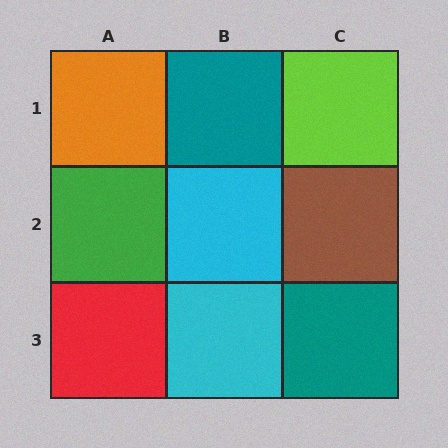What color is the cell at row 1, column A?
Orange.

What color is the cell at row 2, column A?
Green.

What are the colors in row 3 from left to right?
Red, cyan, teal.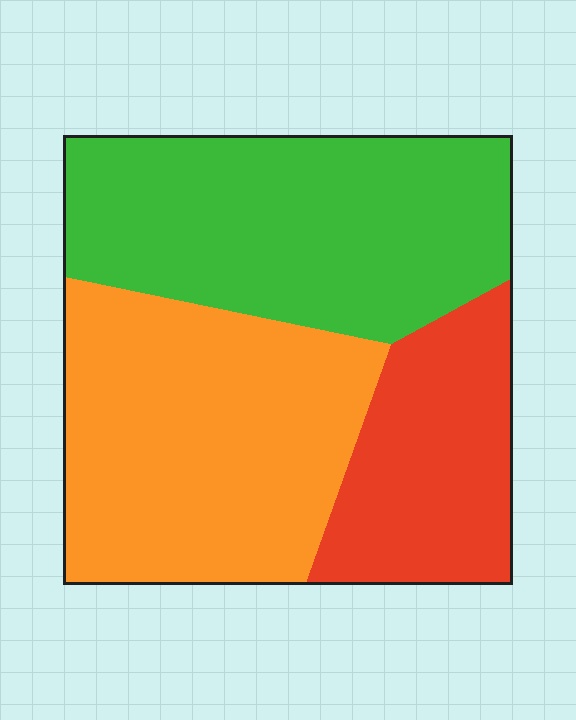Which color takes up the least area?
Red, at roughly 20%.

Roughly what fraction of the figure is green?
Green covers roughly 40% of the figure.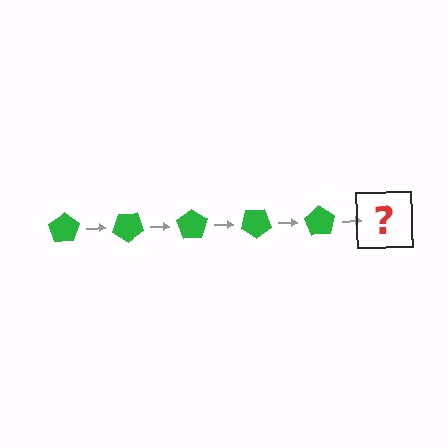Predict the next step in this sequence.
The next step is a green pentagon rotated 175 degrees.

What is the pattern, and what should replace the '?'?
The pattern is that the pentagon rotates 35 degrees each step. The '?' should be a green pentagon rotated 175 degrees.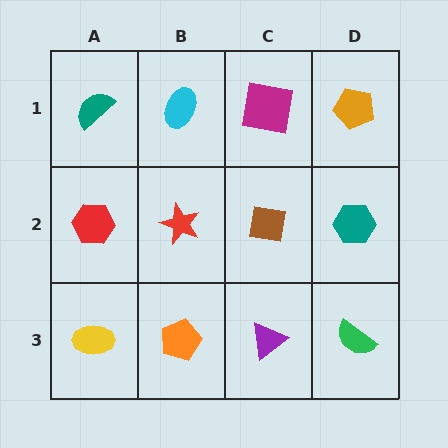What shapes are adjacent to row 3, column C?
A brown square (row 2, column C), an orange pentagon (row 3, column B), a green semicircle (row 3, column D).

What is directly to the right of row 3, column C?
A green semicircle.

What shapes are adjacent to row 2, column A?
A teal semicircle (row 1, column A), a yellow ellipse (row 3, column A), a red star (row 2, column B).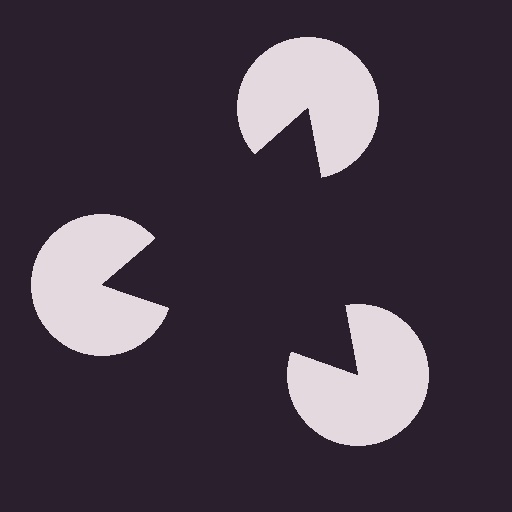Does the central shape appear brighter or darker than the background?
It typically appears slightly darker than the background, even though no actual brightness change is drawn.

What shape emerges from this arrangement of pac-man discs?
An illusory triangle — its edges are inferred from the aligned wedge cuts in the pac-man discs, not physically drawn.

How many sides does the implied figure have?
3 sides.